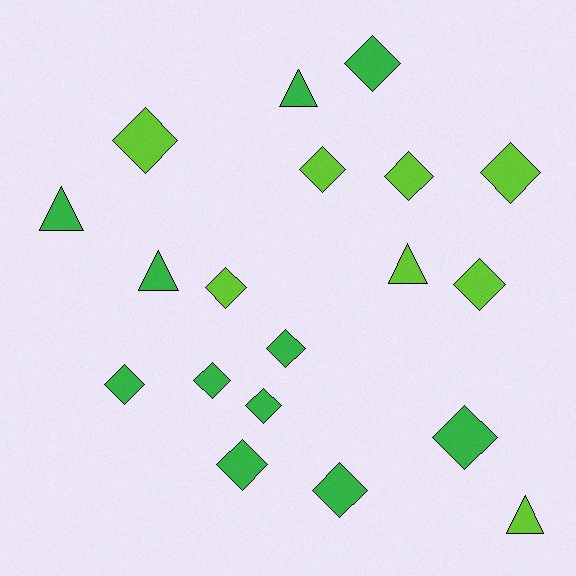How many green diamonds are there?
There are 8 green diamonds.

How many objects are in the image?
There are 19 objects.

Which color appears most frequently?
Green, with 11 objects.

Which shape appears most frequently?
Diamond, with 14 objects.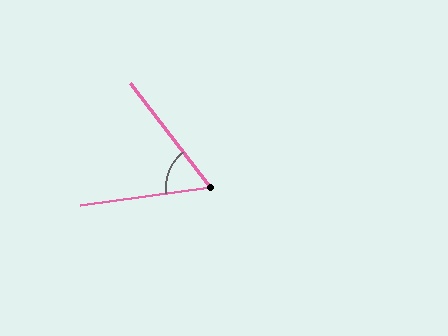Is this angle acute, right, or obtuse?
It is acute.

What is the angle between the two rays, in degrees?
Approximately 60 degrees.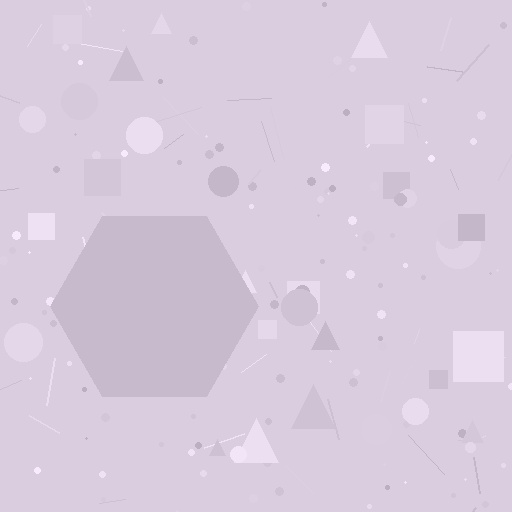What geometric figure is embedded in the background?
A hexagon is embedded in the background.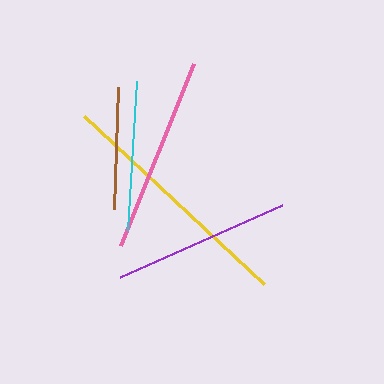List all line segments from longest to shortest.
From longest to shortest: yellow, pink, purple, cyan, brown.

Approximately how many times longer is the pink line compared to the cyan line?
The pink line is approximately 1.3 times the length of the cyan line.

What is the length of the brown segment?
The brown segment is approximately 122 pixels long.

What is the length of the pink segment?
The pink segment is approximately 196 pixels long.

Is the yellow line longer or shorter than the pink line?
The yellow line is longer than the pink line.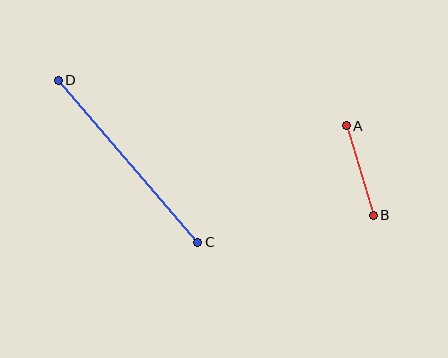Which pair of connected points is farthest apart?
Points C and D are farthest apart.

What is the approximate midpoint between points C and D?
The midpoint is at approximately (128, 161) pixels.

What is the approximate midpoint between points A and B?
The midpoint is at approximately (360, 171) pixels.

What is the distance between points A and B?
The distance is approximately 94 pixels.